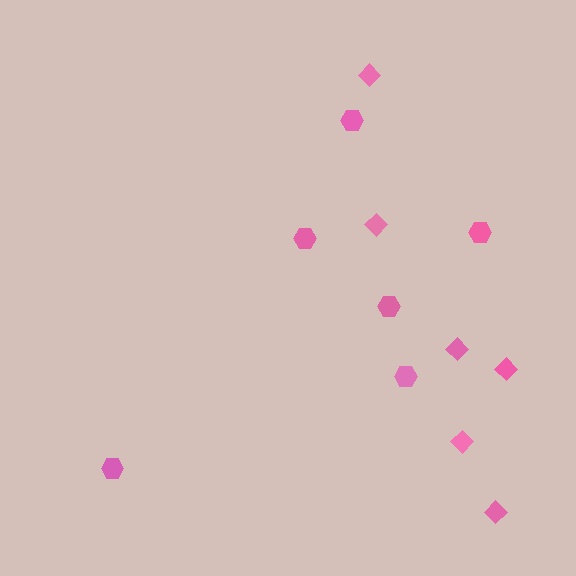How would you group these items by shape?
There are 2 groups: one group of hexagons (6) and one group of diamonds (6).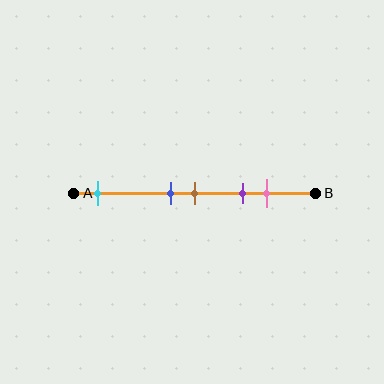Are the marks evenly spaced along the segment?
No, the marks are not evenly spaced.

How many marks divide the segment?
There are 5 marks dividing the segment.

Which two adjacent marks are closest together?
The blue and brown marks are the closest adjacent pair.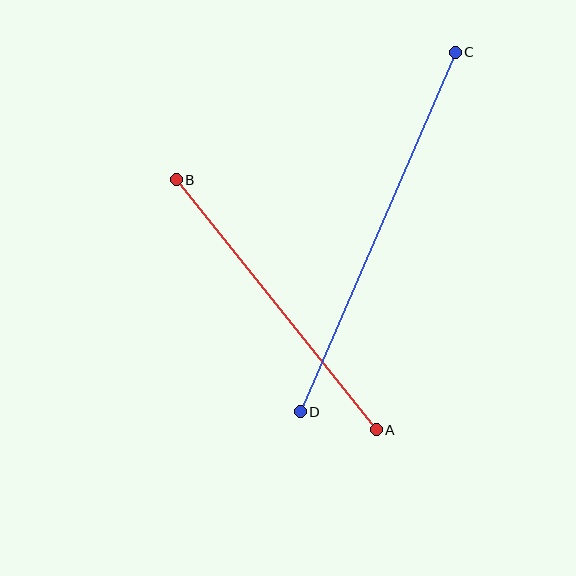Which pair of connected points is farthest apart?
Points C and D are farthest apart.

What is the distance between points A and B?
The distance is approximately 320 pixels.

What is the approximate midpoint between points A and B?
The midpoint is at approximately (276, 305) pixels.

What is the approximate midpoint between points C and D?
The midpoint is at approximately (378, 232) pixels.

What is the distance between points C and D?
The distance is approximately 391 pixels.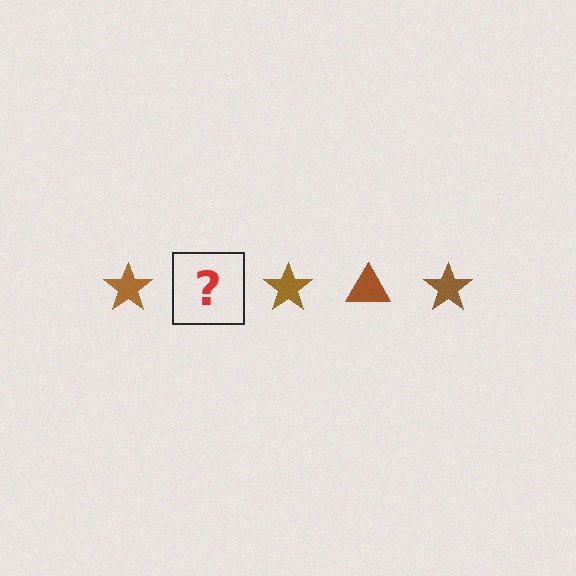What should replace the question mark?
The question mark should be replaced with a brown triangle.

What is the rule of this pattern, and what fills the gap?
The rule is that the pattern cycles through star, triangle shapes in brown. The gap should be filled with a brown triangle.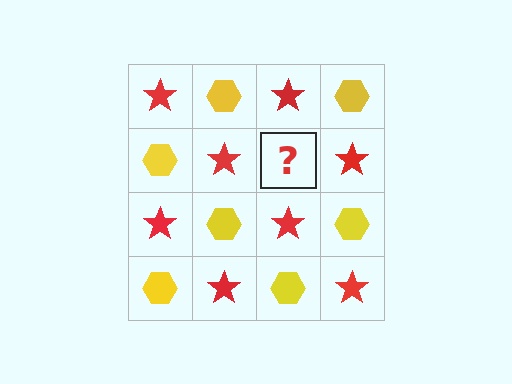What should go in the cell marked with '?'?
The missing cell should contain a yellow hexagon.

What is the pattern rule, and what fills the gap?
The rule is that it alternates red star and yellow hexagon in a checkerboard pattern. The gap should be filled with a yellow hexagon.